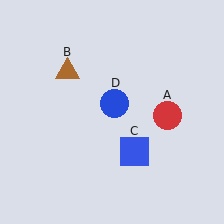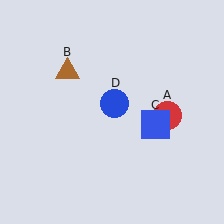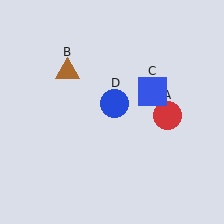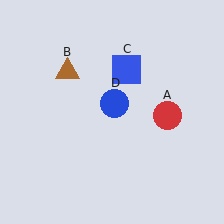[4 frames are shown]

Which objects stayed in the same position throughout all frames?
Red circle (object A) and brown triangle (object B) and blue circle (object D) remained stationary.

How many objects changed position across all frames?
1 object changed position: blue square (object C).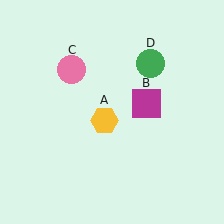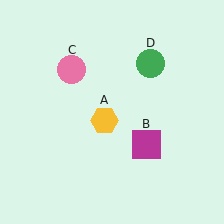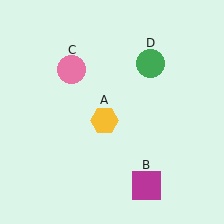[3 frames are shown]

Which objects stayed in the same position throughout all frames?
Yellow hexagon (object A) and pink circle (object C) and green circle (object D) remained stationary.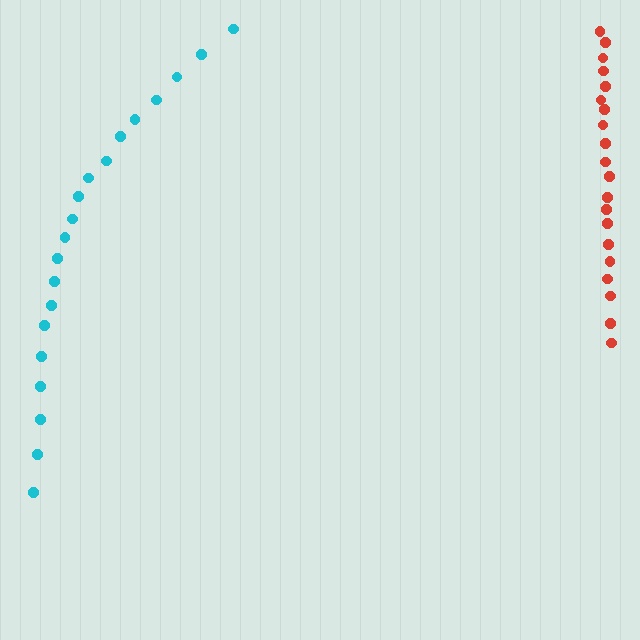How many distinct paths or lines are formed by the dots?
There are 2 distinct paths.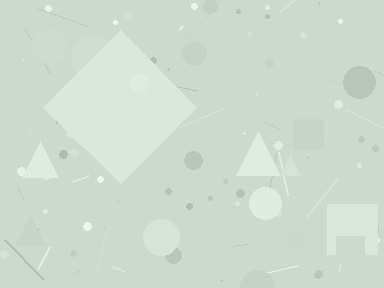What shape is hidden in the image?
A diamond is hidden in the image.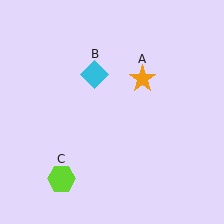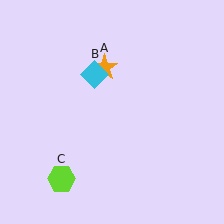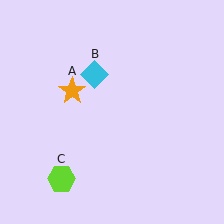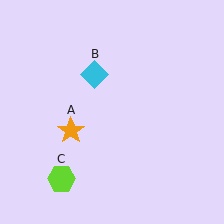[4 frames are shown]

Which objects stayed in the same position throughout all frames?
Cyan diamond (object B) and lime hexagon (object C) remained stationary.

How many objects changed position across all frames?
1 object changed position: orange star (object A).